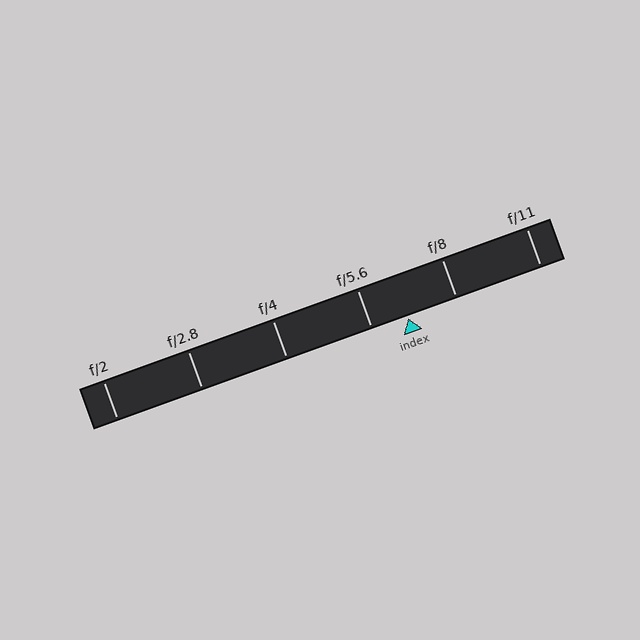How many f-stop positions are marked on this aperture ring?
There are 6 f-stop positions marked.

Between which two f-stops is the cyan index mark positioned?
The index mark is between f/5.6 and f/8.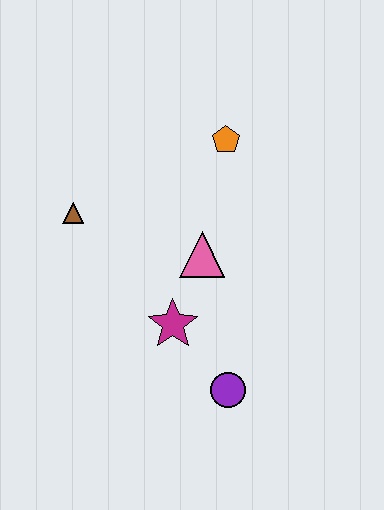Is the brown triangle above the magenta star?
Yes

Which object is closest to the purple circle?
The magenta star is closest to the purple circle.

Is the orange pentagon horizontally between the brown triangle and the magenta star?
No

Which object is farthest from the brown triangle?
The purple circle is farthest from the brown triangle.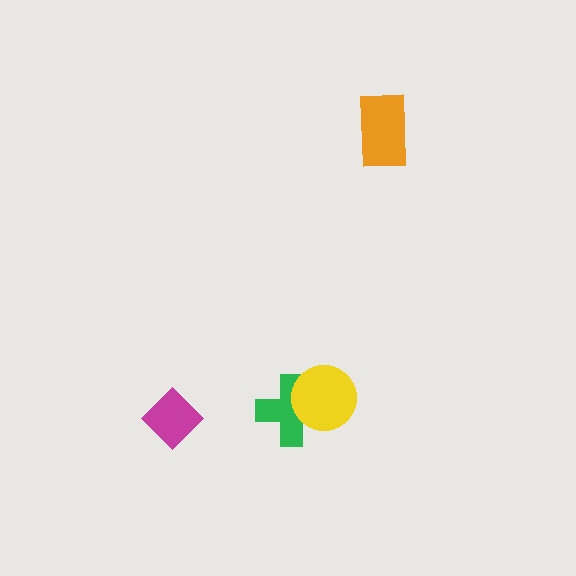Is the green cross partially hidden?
Yes, it is partially covered by another shape.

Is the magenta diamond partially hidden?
No, no other shape covers it.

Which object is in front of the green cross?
The yellow circle is in front of the green cross.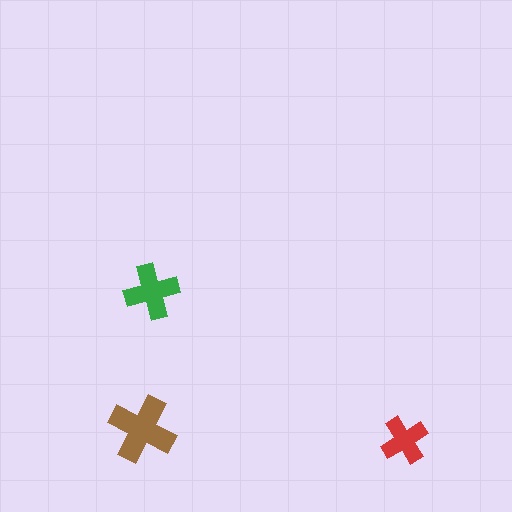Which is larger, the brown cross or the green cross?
The brown one.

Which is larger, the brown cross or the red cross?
The brown one.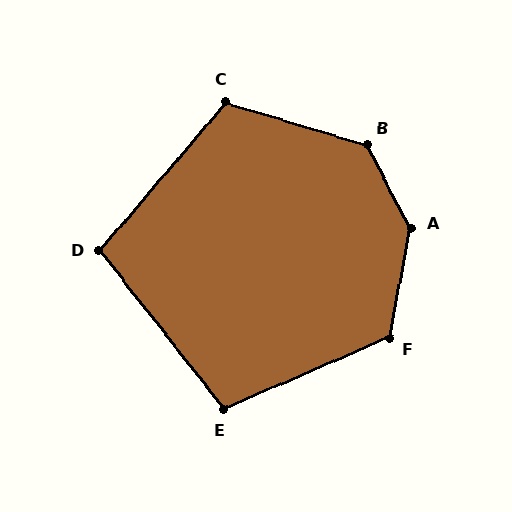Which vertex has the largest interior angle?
A, at approximately 142 degrees.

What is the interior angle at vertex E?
Approximately 105 degrees (obtuse).